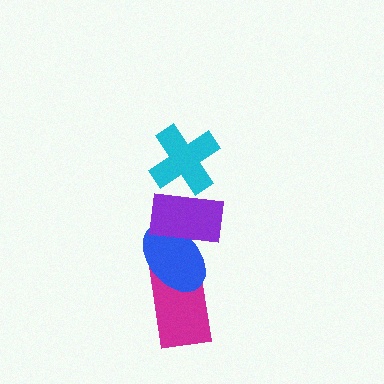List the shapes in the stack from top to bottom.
From top to bottom: the cyan cross, the purple rectangle, the blue ellipse, the magenta rectangle.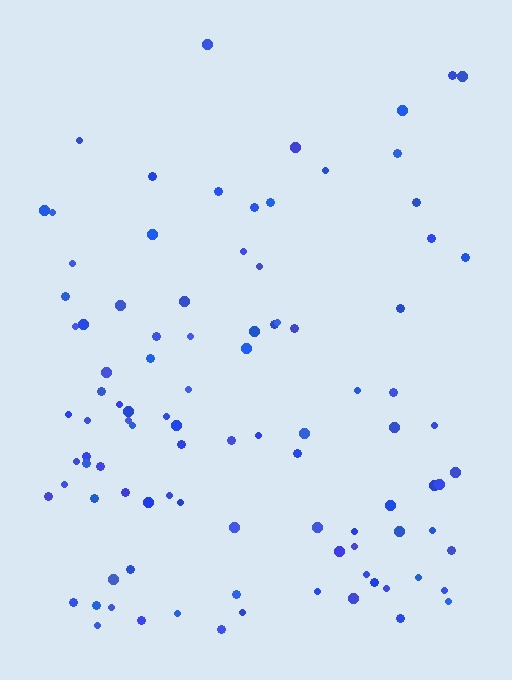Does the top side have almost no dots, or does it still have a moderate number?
Still a moderate number, just noticeably fewer than the bottom.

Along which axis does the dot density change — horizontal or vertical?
Vertical.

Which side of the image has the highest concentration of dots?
The bottom.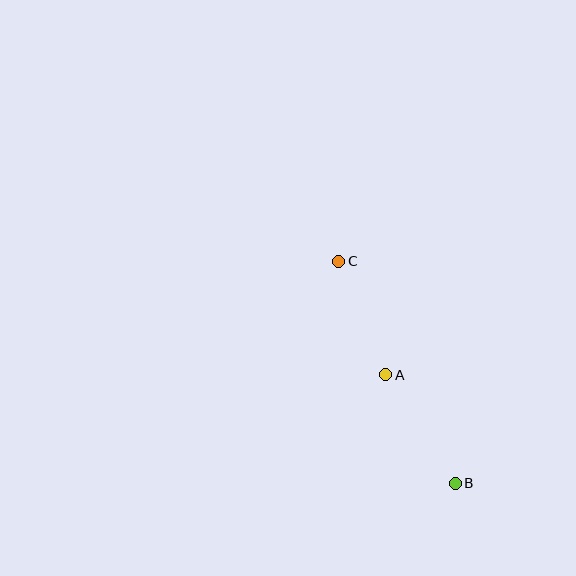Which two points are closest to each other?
Points A and C are closest to each other.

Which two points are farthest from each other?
Points B and C are farthest from each other.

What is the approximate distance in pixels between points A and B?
The distance between A and B is approximately 129 pixels.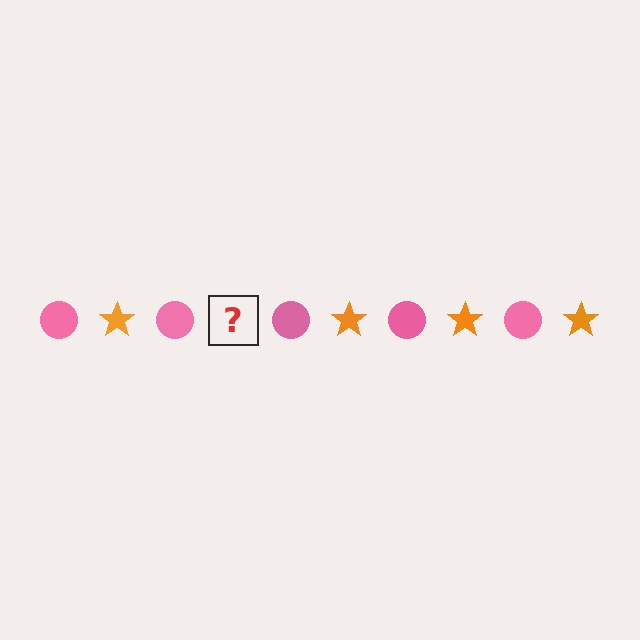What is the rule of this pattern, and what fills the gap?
The rule is that the pattern alternates between pink circle and orange star. The gap should be filled with an orange star.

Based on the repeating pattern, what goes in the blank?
The blank should be an orange star.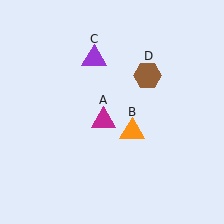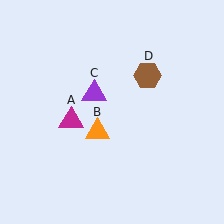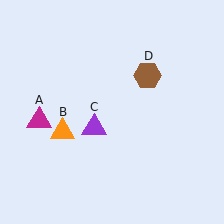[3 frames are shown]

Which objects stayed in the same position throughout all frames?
Brown hexagon (object D) remained stationary.